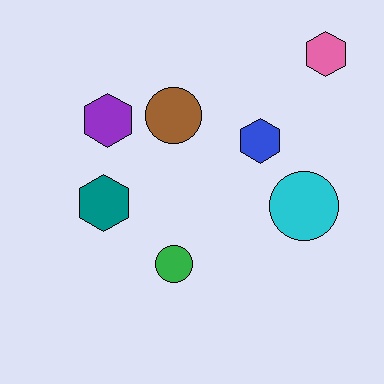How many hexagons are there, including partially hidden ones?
There are 4 hexagons.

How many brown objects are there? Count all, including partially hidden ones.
There is 1 brown object.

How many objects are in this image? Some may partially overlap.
There are 7 objects.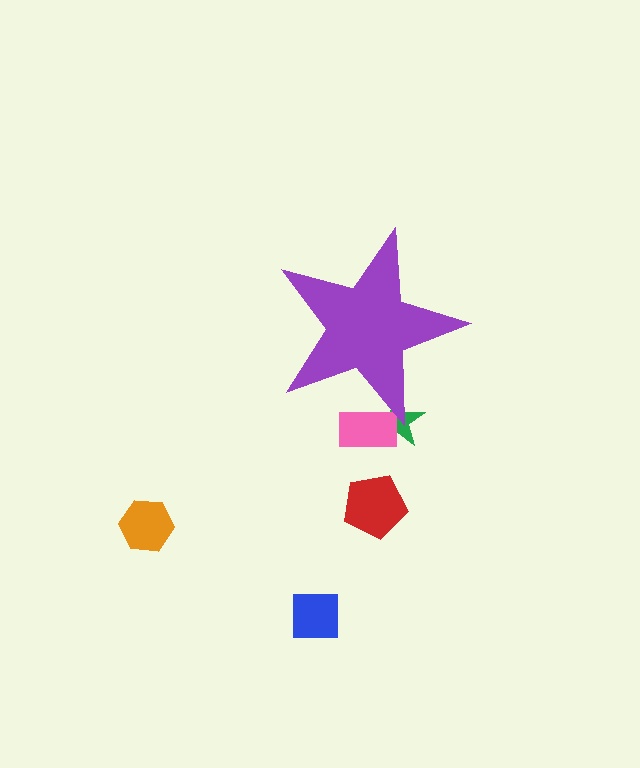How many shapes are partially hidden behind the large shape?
2 shapes are partially hidden.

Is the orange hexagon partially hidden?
No, the orange hexagon is fully visible.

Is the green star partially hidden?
Yes, the green star is partially hidden behind the purple star.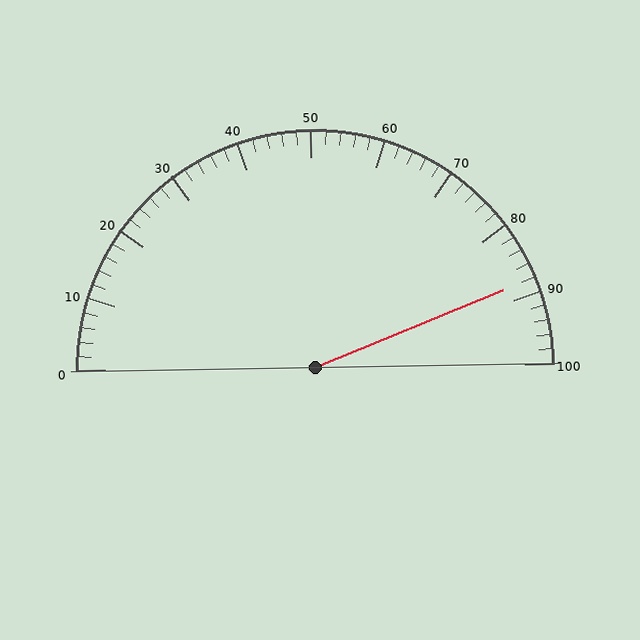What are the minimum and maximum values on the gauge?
The gauge ranges from 0 to 100.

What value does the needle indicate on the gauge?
The needle indicates approximately 88.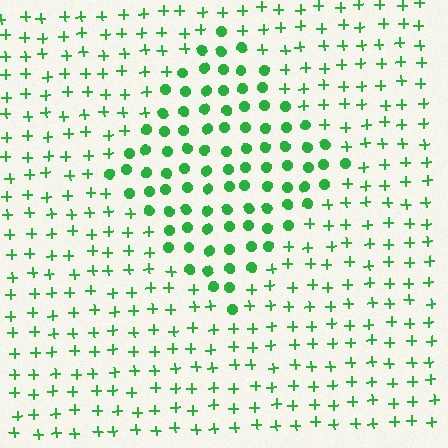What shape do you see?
I see a diamond.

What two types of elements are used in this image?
The image uses circles inside the diamond region and plus signs outside it.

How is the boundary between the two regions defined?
The boundary is defined by a change in element shape: circles inside vs. plus signs outside. All elements share the same color and spacing.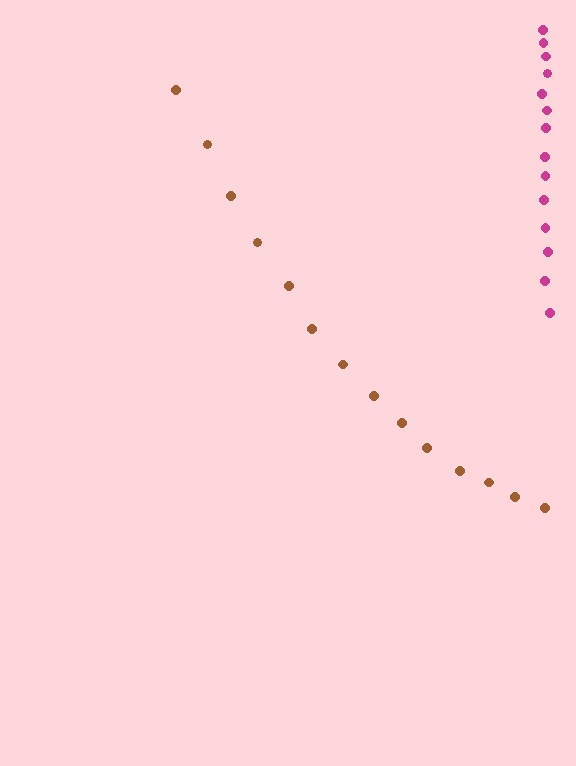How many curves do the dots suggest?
There are 2 distinct paths.